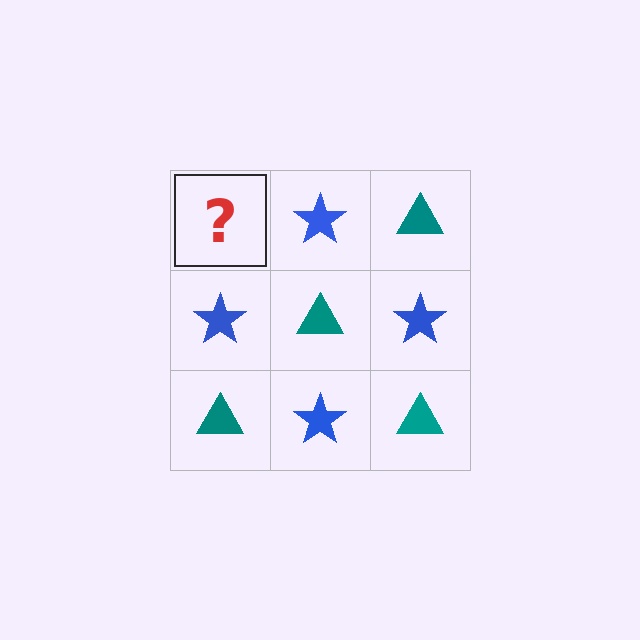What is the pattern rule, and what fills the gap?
The rule is that it alternates teal triangle and blue star in a checkerboard pattern. The gap should be filled with a teal triangle.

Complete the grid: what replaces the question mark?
The question mark should be replaced with a teal triangle.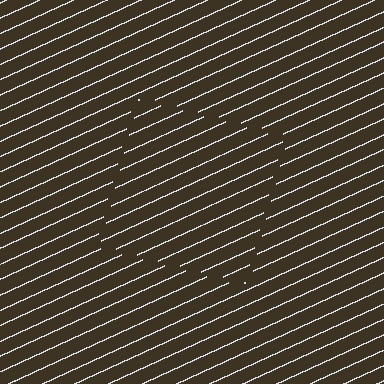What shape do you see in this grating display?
An illusory square. The interior of the shape contains the same grating, shifted by half a period — the contour is defined by the phase discontinuity where line-ends from the inner and outer gratings abut.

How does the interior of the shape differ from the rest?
The interior of the shape contains the same grating, shifted by half a period — the contour is defined by the phase discontinuity where line-ends from the inner and outer gratings abut.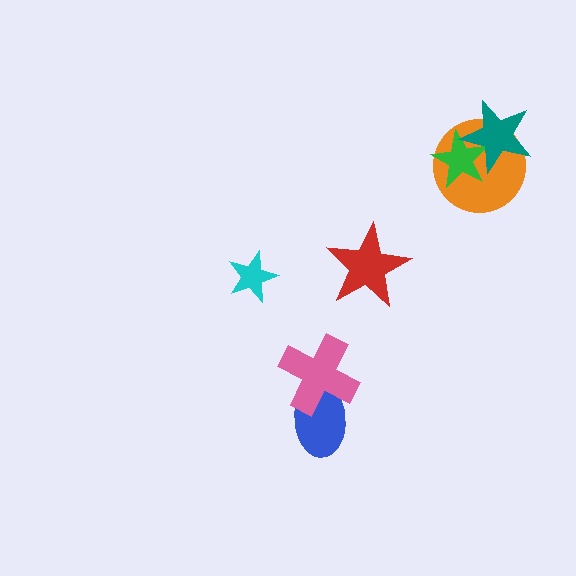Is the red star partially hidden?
No, no other shape covers it.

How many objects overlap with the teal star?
2 objects overlap with the teal star.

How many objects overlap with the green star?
2 objects overlap with the green star.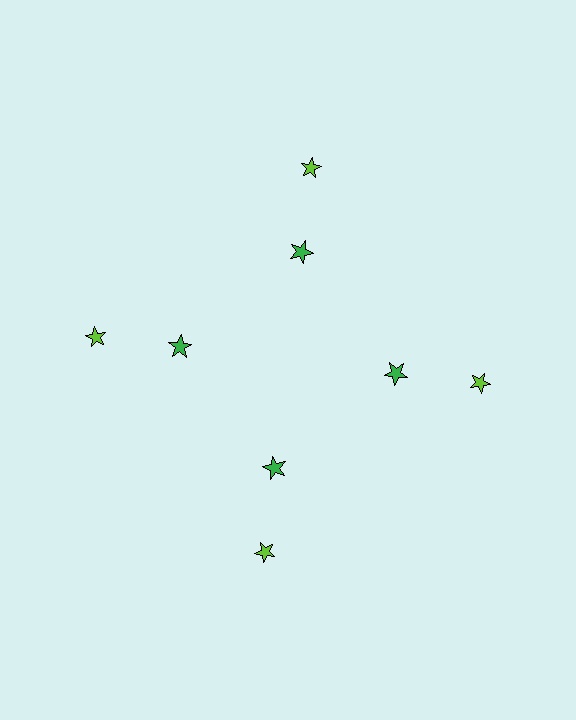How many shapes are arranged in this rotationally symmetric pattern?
There are 8 shapes, arranged in 4 groups of 2.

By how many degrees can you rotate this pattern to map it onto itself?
The pattern maps onto itself every 90 degrees of rotation.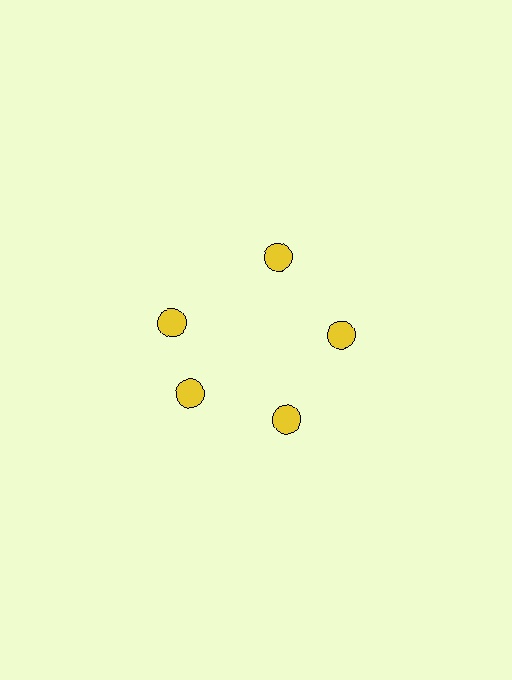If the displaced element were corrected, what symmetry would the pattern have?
It would have 5-fold rotational symmetry — the pattern would map onto itself every 72 degrees.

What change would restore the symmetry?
The symmetry would be restored by rotating it back into even spacing with its neighbors so that all 5 circles sit at equal angles and equal distance from the center.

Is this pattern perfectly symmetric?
No. The 5 yellow circles are arranged in a ring, but one element near the 10 o'clock position is rotated out of alignment along the ring, breaking the 5-fold rotational symmetry.